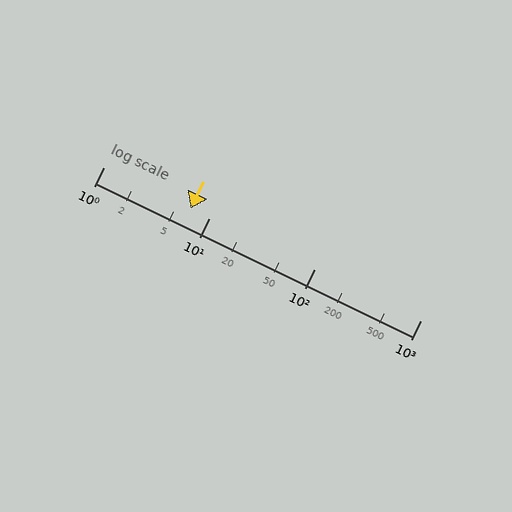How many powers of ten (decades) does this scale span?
The scale spans 3 decades, from 1 to 1000.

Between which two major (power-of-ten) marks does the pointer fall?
The pointer is between 1 and 10.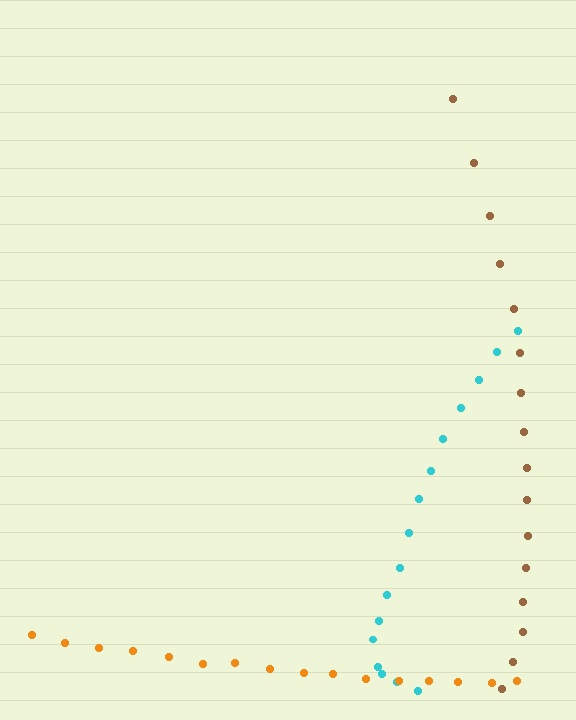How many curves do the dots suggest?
There are 3 distinct paths.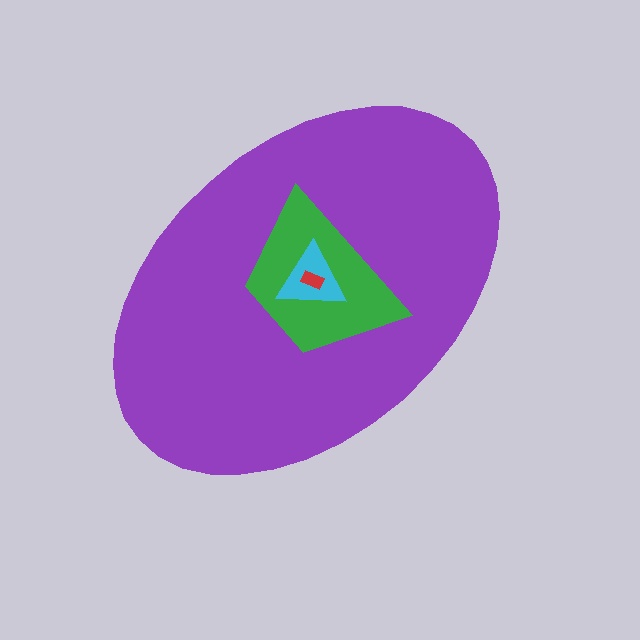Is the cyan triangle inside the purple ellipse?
Yes.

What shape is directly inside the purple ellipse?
The green trapezoid.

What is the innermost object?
The red rectangle.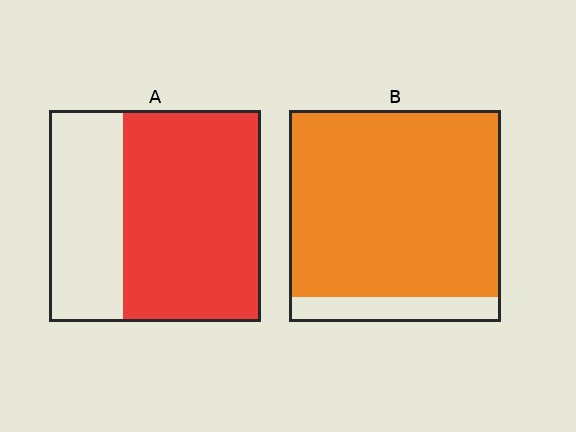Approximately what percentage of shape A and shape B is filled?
A is approximately 65% and B is approximately 90%.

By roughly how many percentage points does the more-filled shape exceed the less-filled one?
By roughly 25 percentage points (B over A).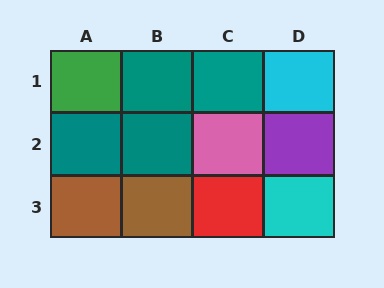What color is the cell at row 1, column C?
Teal.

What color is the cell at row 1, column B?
Teal.